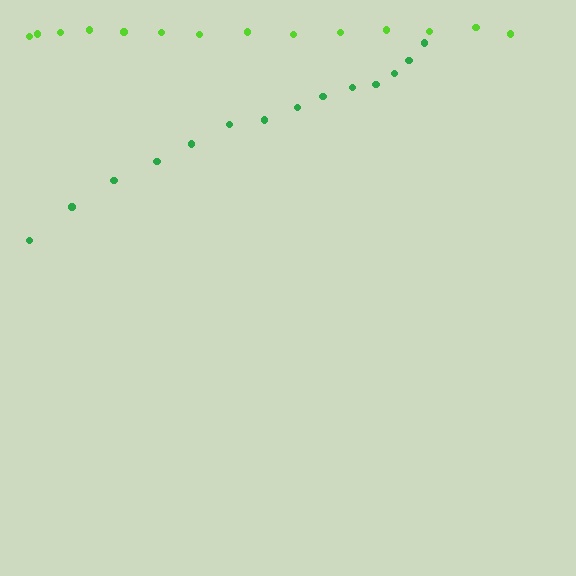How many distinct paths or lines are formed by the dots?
There are 2 distinct paths.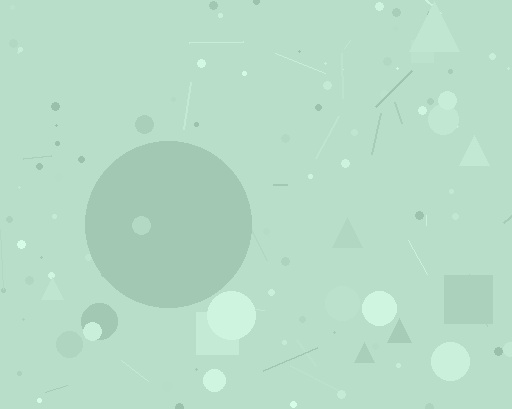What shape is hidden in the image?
A circle is hidden in the image.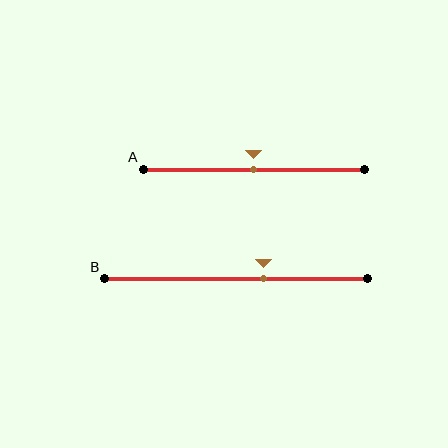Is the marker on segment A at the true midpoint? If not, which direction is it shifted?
Yes, the marker on segment A is at the true midpoint.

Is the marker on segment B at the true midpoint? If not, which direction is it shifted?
No, the marker on segment B is shifted to the right by about 10% of the segment length.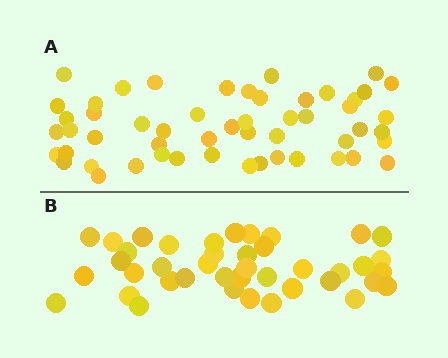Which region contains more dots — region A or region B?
Region A (the top region) has more dots.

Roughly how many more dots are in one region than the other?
Region A has roughly 12 or so more dots than region B.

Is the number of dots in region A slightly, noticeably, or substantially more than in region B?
Region A has noticeably more, but not dramatically so. The ratio is roughly 1.3 to 1.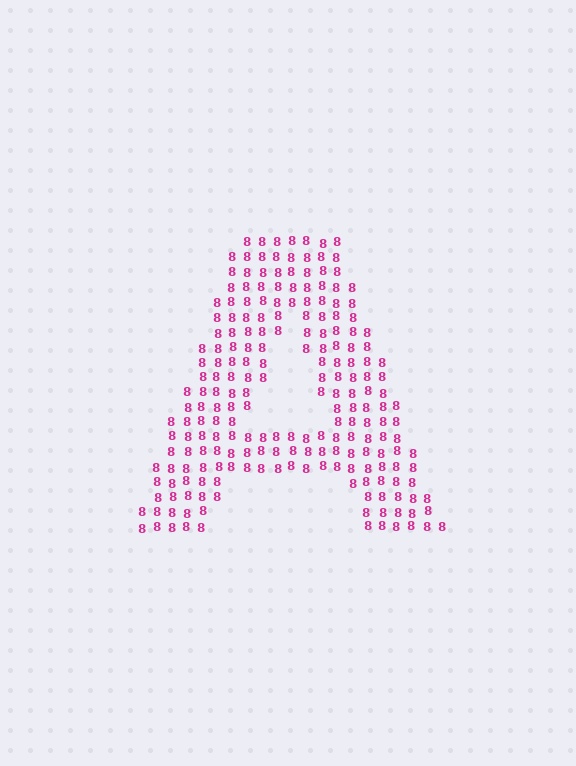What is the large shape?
The large shape is the letter A.